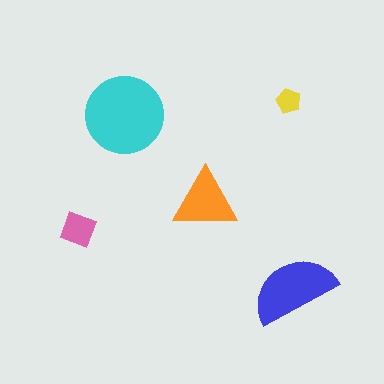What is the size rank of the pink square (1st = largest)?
4th.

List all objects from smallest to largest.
The yellow pentagon, the pink square, the orange triangle, the blue semicircle, the cyan circle.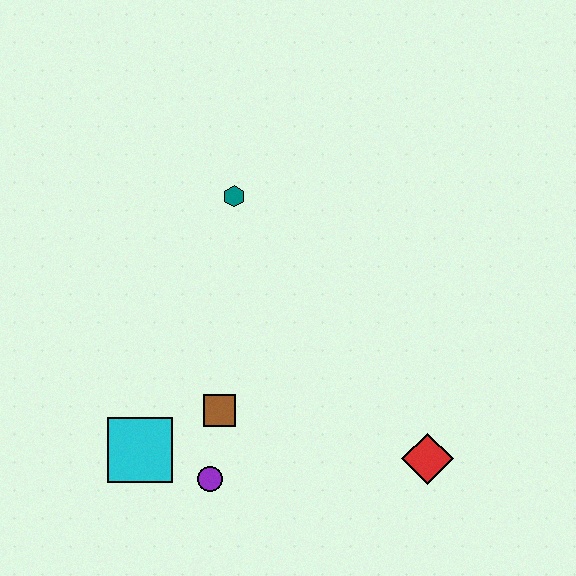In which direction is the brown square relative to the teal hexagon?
The brown square is below the teal hexagon.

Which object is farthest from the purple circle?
The teal hexagon is farthest from the purple circle.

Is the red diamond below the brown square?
Yes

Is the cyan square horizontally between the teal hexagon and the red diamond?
No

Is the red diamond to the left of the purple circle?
No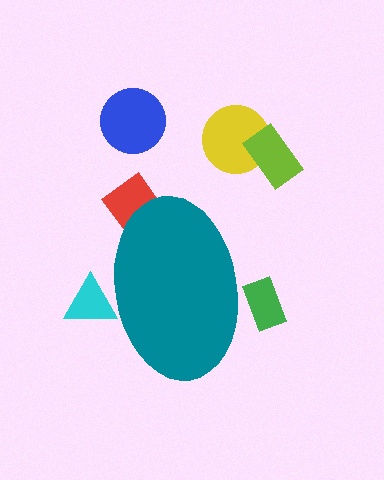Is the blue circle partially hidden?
No, the blue circle is fully visible.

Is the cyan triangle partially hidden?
Yes, the cyan triangle is partially hidden behind the teal ellipse.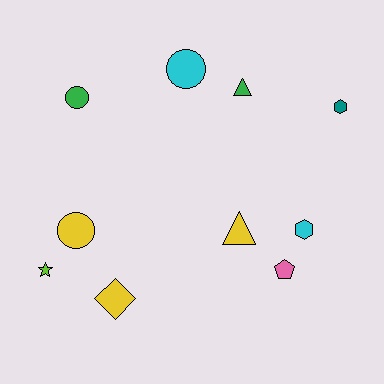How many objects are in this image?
There are 10 objects.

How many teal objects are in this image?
There is 1 teal object.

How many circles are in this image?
There are 3 circles.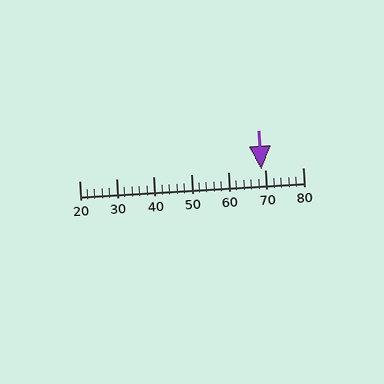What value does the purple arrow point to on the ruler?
The purple arrow points to approximately 69.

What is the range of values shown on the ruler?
The ruler shows values from 20 to 80.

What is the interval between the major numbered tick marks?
The major tick marks are spaced 10 units apart.